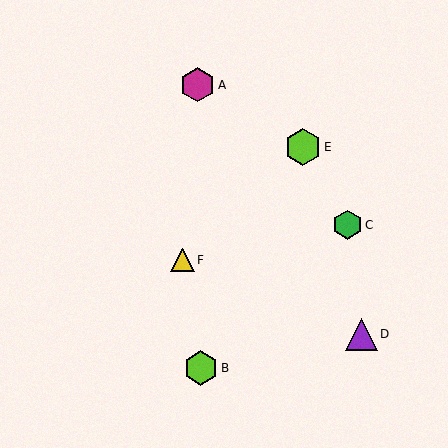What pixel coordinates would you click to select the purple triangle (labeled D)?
Click at (361, 334) to select the purple triangle D.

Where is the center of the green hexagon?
The center of the green hexagon is at (347, 225).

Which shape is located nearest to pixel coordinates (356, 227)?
The green hexagon (labeled C) at (347, 225) is nearest to that location.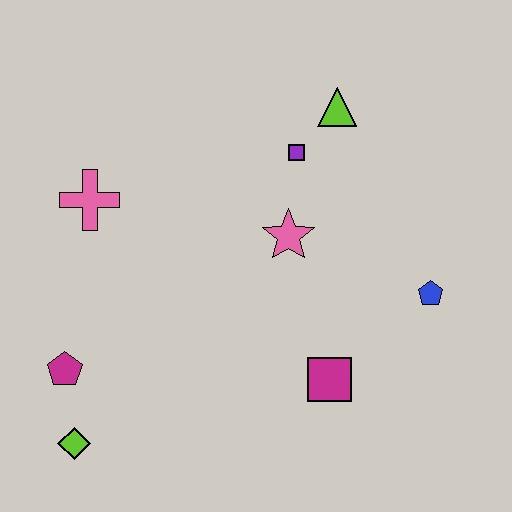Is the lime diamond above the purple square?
No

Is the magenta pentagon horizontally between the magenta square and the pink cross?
No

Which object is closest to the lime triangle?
The purple square is closest to the lime triangle.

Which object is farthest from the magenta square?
The pink cross is farthest from the magenta square.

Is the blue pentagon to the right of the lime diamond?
Yes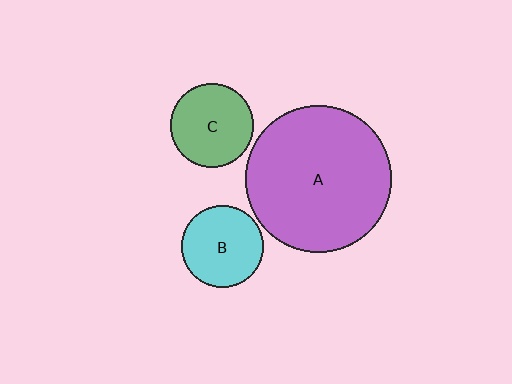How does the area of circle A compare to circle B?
Approximately 3.2 times.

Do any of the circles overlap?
No, none of the circles overlap.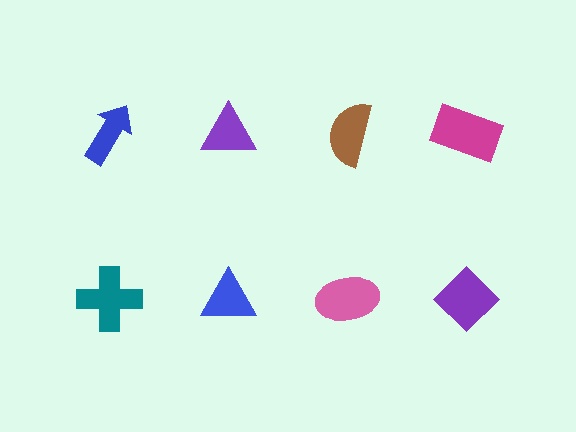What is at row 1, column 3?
A brown semicircle.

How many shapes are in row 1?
4 shapes.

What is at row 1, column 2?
A purple triangle.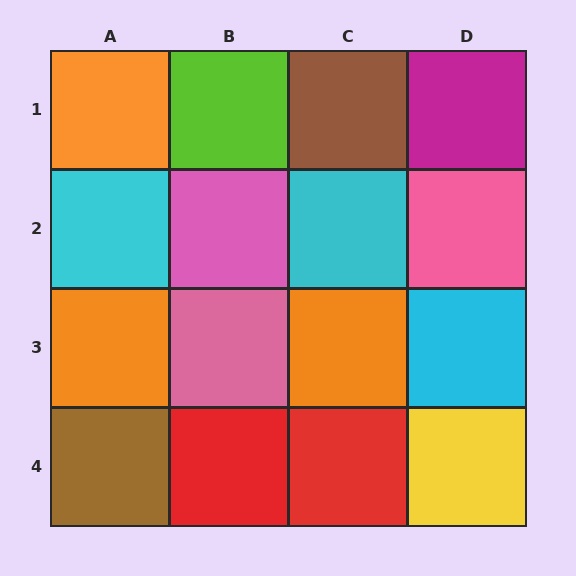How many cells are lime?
1 cell is lime.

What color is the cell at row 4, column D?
Yellow.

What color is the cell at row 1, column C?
Brown.